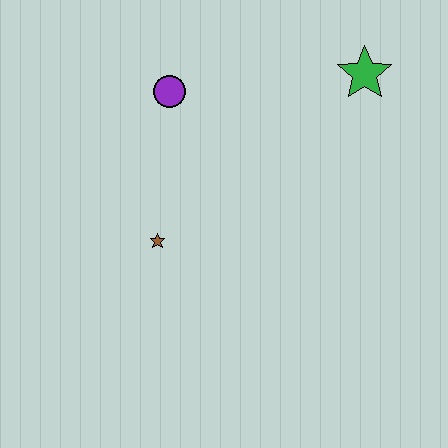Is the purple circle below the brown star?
No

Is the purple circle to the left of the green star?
Yes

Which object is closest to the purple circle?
The brown star is closest to the purple circle.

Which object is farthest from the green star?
The brown star is farthest from the green star.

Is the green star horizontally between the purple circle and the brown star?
No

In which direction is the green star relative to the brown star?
The green star is to the right of the brown star.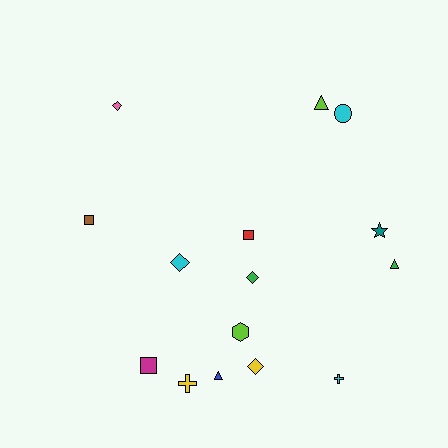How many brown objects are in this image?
There is 1 brown object.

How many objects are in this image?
There are 15 objects.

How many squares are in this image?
There are 3 squares.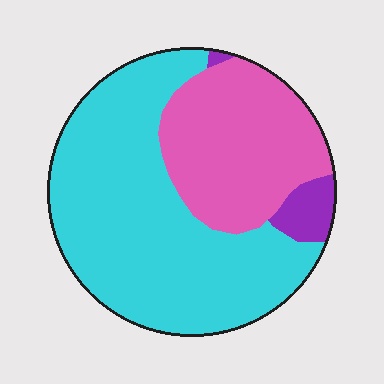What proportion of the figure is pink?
Pink covers roughly 30% of the figure.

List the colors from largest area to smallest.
From largest to smallest: cyan, pink, purple.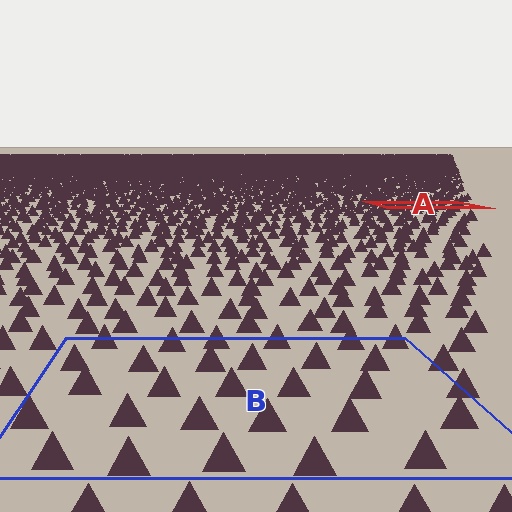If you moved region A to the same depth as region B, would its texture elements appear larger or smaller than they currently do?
They would appear larger. At a closer depth, the same texture elements are projected at a bigger on-screen size.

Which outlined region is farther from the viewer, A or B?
Region A is farther from the viewer — the texture elements inside it appear smaller and more densely packed.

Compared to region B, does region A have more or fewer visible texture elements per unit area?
Region A has more texture elements per unit area — they are packed more densely because it is farther away.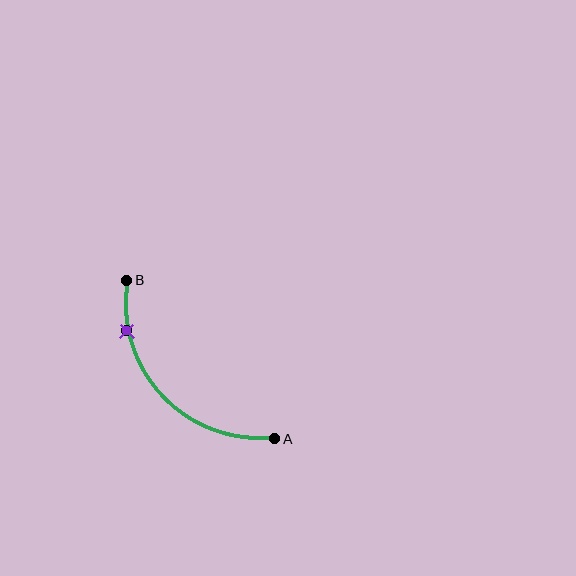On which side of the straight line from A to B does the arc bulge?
The arc bulges below and to the left of the straight line connecting A and B.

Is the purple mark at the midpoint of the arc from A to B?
No. The purple mark lies on the arc but is closer to endpoint B. The arc midpoint would be at the point on the curve equidistant along the arc from both A and B.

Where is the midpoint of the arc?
The arc midpoint is the point on the curve farthest from the straight line joining A and B. It sits below and to the left of that line.